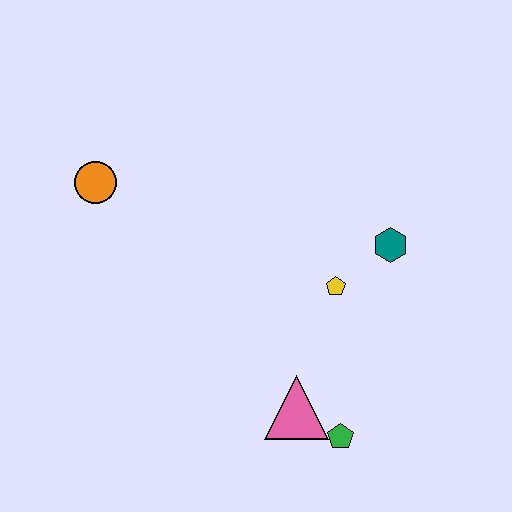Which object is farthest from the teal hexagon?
The orange circle is farthest from the teal hexagon.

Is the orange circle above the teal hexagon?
Yes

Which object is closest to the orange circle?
The yellow pentagon is closest to the orange circle.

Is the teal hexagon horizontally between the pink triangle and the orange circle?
No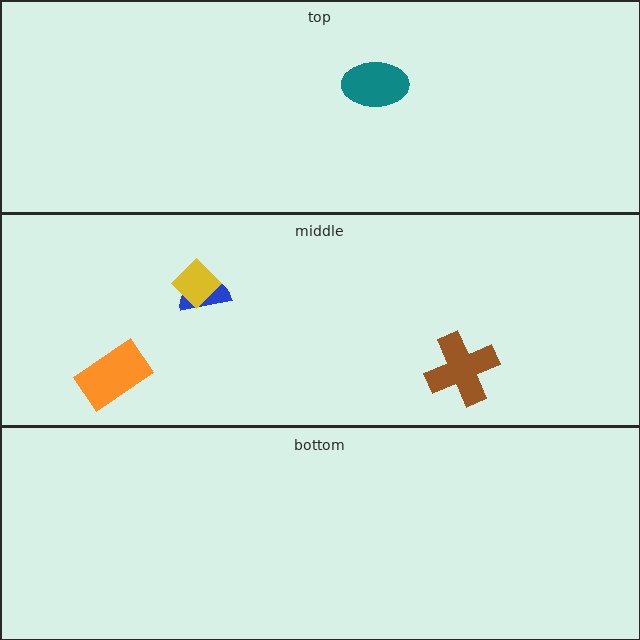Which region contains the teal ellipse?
The top region.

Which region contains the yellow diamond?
The middle region.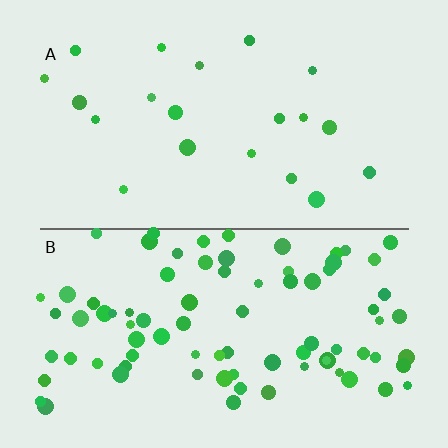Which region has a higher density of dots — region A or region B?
B (the bottom).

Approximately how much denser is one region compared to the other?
Approximately 4.1× — region B over region A.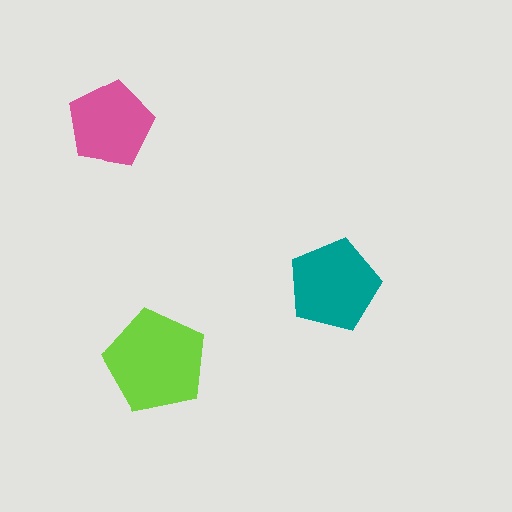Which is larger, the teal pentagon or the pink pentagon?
The teal one.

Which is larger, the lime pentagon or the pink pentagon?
The lime one.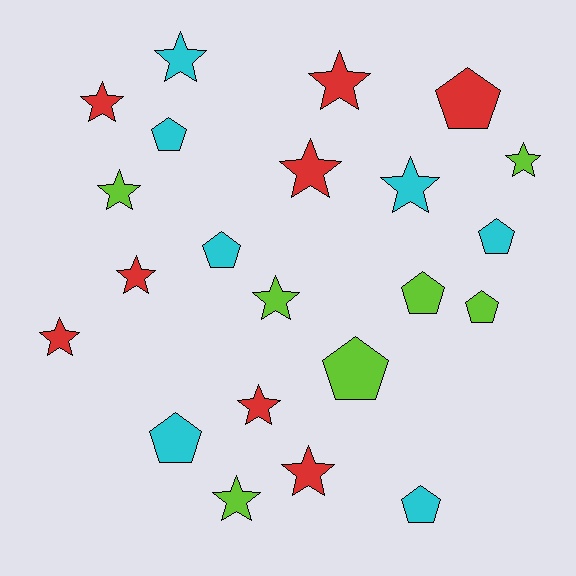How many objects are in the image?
There are 22 objects.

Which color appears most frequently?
Red, with 8 objects.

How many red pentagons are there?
There is 1 red pentagon.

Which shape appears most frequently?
Star, with 13 objects.